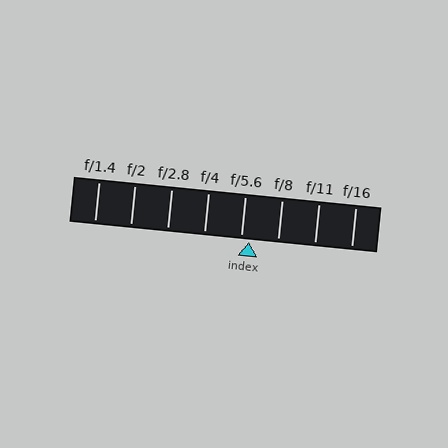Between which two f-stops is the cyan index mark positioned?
The index mark is between f/5.6 and f/8.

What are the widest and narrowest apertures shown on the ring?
The widest aperture shown is f/1.4 and the narrowest is f/16.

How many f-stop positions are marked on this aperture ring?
There are 8 f-stop positions marked.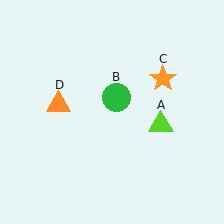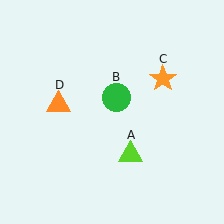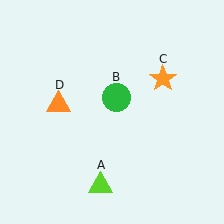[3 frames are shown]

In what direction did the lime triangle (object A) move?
The lime triangle (object A) moved down and to the left.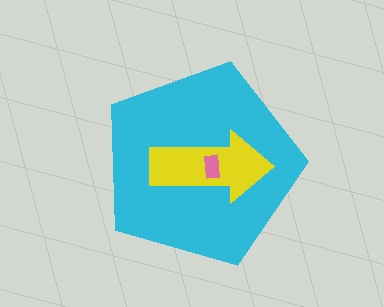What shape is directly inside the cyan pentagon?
The yellow arrow.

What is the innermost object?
The pink rectangle.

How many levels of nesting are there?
3.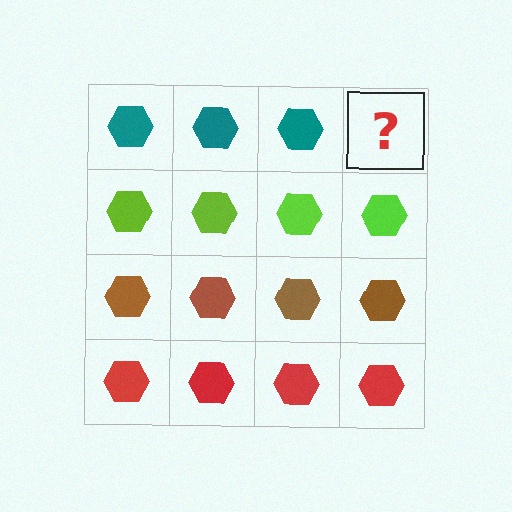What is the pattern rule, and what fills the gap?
The rule is that each row has a consistent color. The gap should be filled with a teal hexagon.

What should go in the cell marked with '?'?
The missing cell should contain a teal hexagon.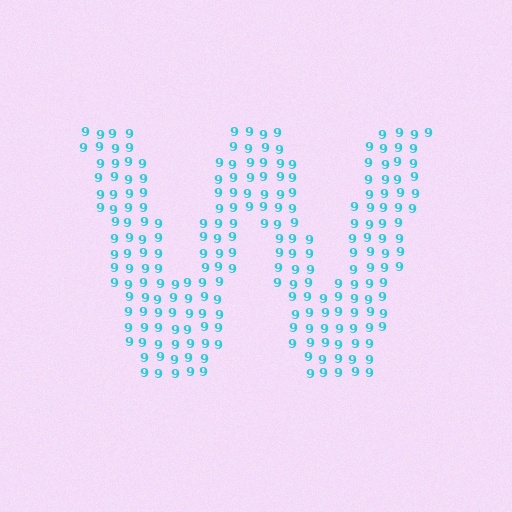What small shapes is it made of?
It is made of small digit 9's.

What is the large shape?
The large shape is the letter W.